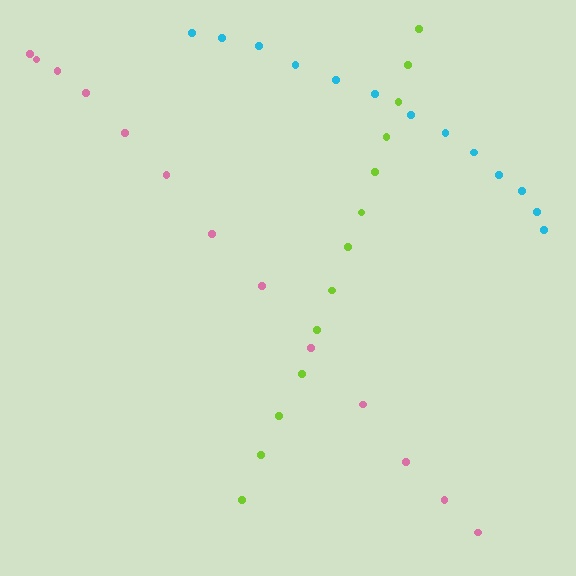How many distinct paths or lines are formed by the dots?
There are 3 distinct paths.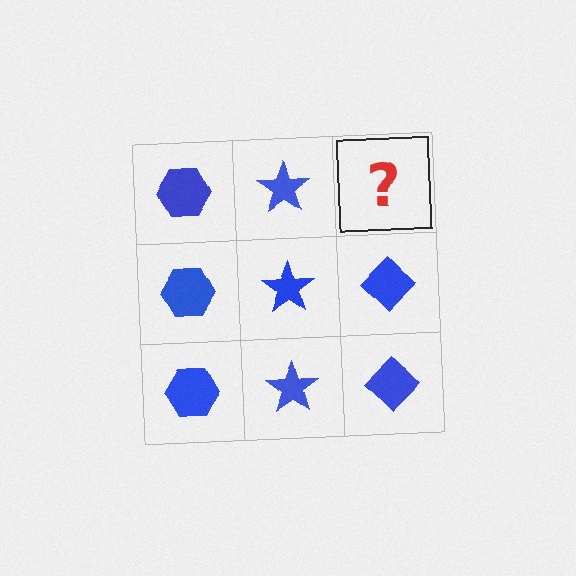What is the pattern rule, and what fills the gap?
The rule is that each column has a consistent shape. The gap should be filled with a blue diamond.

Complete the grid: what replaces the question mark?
The question mark should be replaced with a blue diamond.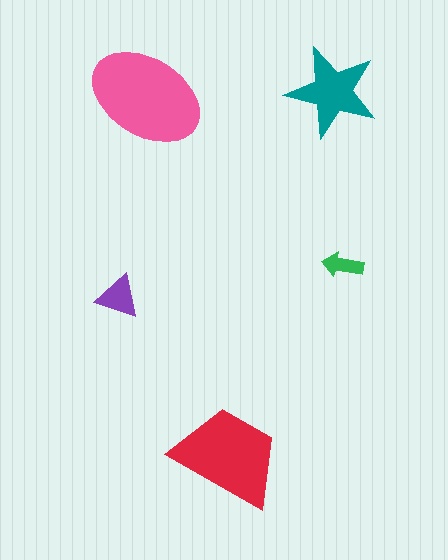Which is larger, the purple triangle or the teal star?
The teal star.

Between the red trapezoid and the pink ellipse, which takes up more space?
The pink ellipse.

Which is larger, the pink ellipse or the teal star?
The pink ellipse.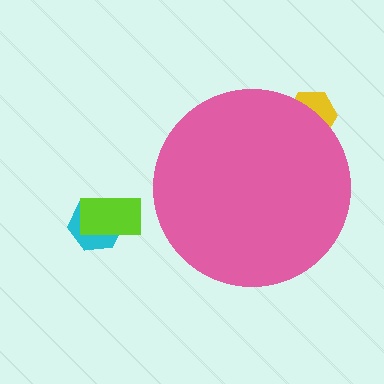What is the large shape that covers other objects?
A pink circle.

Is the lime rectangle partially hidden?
No, the lime rectangle is fully visible.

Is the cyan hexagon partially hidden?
No, the cyan hexagon is fully visible.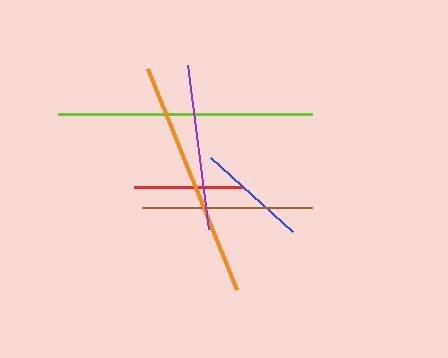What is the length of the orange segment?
The orange segment is approximately 238 pixels long.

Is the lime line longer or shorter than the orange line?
The lime line is longer than the orange line.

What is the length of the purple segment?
The purple segment is approximately 165 pixels long.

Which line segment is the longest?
The lime line is the longest at approximately 254 pixels.